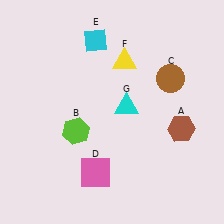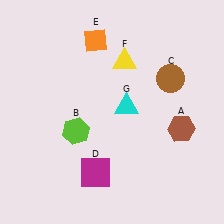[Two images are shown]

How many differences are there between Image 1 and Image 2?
There are 2 differences between the two images.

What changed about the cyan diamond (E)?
In Image 1, E is cyan. In Image 2, it changed to orange.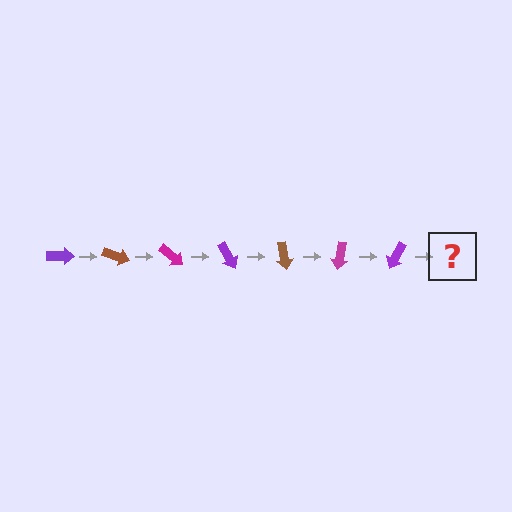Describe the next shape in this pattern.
It should be a brown arrow, rotated 140 degrees from the start.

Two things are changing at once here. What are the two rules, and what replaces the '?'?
The two rules are that it rotates 20 degrees each step and the color cycles through purple, brown, and magenta. The '?' should be a brown arrow, rotated 140 degrees from the start.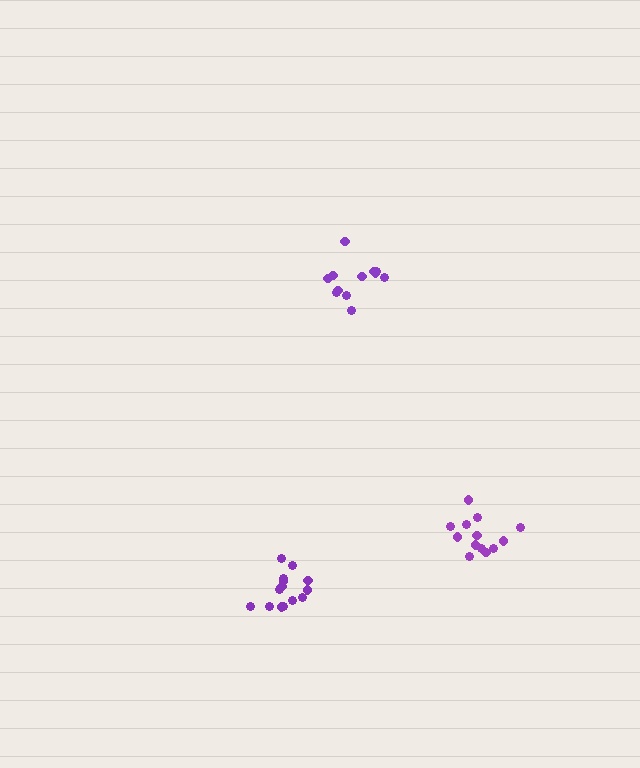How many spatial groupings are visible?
There are 3 spatial groupings.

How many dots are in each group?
Group 1: 12 dots, Group 2: 13 dots, Group 3: 14 dots (39 total).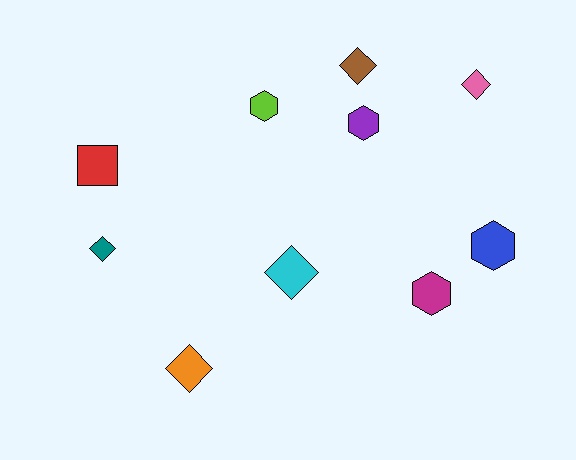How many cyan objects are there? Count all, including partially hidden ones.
There is 1 cyan object.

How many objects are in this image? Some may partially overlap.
There are 10 objects.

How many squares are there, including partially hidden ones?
There is 1 square.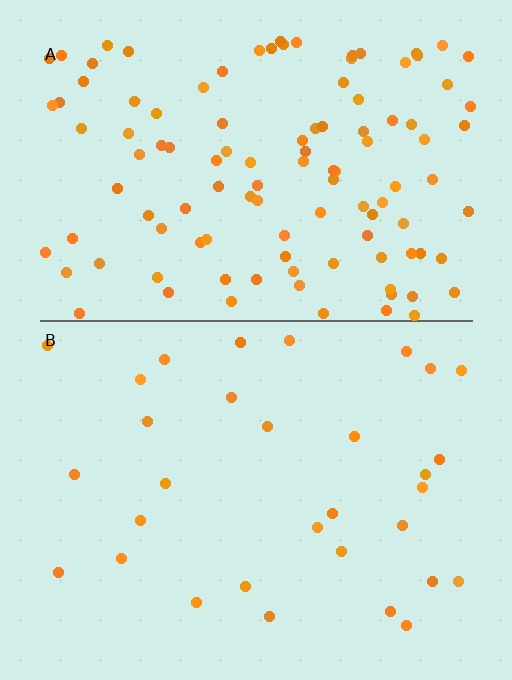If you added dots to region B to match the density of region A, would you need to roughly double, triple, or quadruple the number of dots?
Approximately quadruple.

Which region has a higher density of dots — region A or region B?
A (the top).